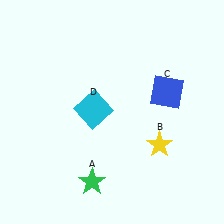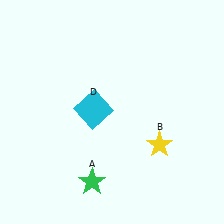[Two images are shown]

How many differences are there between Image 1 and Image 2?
There is 1 difference between the two images.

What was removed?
The blue square (C) was removed in Image 2.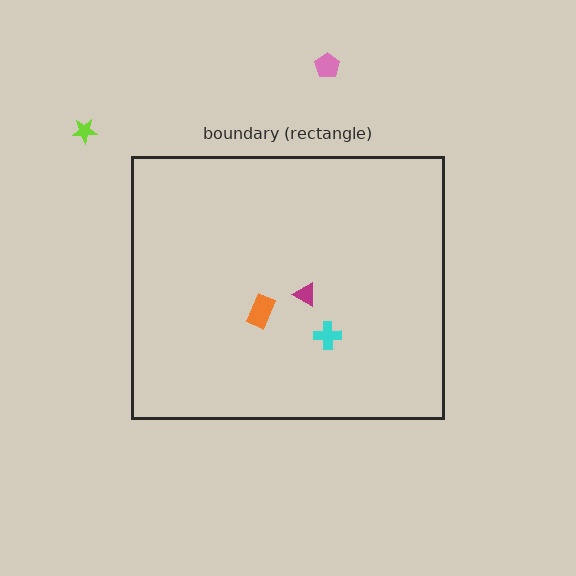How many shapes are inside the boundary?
3 inside, 2 outside.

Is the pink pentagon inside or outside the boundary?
Outside.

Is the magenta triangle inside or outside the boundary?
Inside.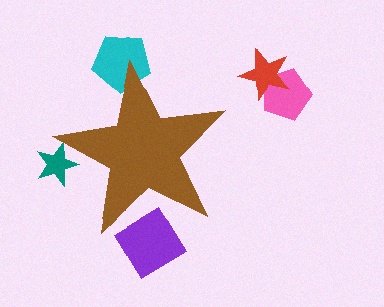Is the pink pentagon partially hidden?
No, the pink pentagon is fully visible.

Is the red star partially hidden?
No, the red star is fully visible.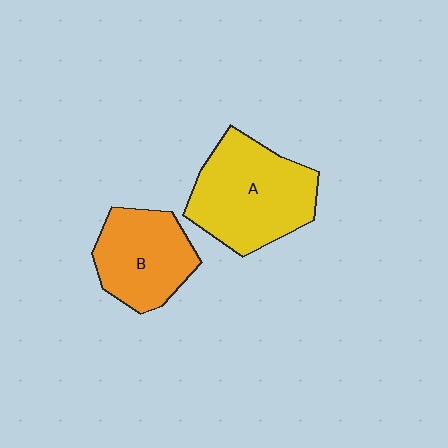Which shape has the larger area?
Shape A (yellow).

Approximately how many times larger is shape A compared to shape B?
Approximately 1.4 times.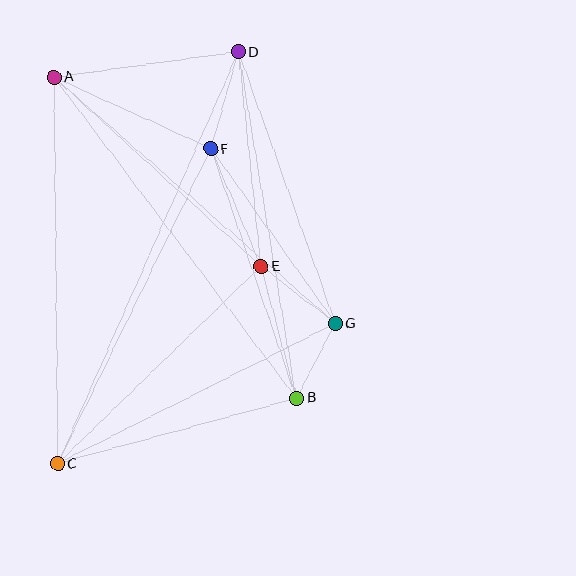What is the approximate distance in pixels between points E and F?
The distance between E and F is approximately 128 pixels.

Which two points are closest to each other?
Points B and G are closest to each other.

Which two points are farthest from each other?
Points C and D are farthest from each other.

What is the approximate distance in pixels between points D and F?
The distance between D and F is approximately 101 pixels.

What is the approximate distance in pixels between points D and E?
The distance between D and E is approximately 216 pixels.